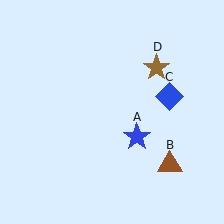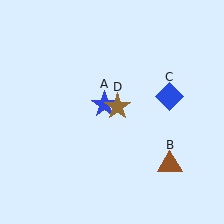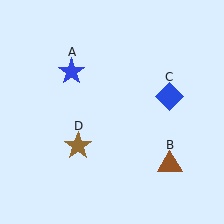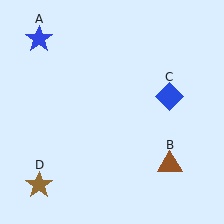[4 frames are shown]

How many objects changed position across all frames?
2 objects changed position: blue star (object A), brown star (object D).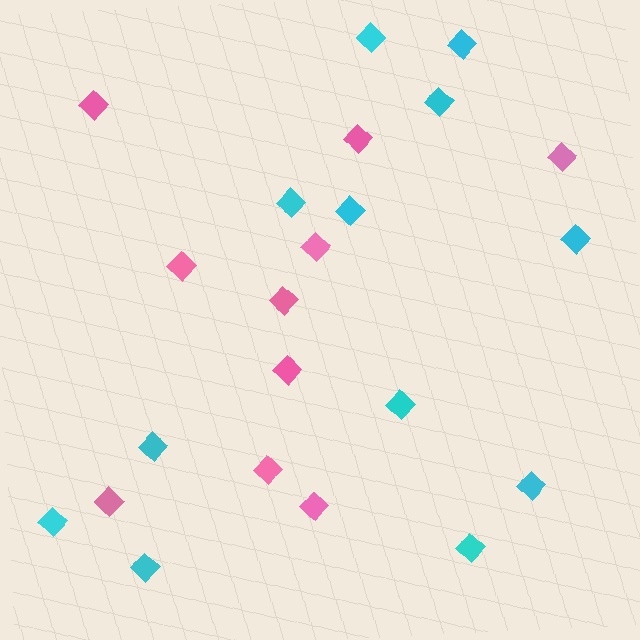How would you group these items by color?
There are 2 groups: one group of pink diamonds (10) and one group of cyan diamonds (12).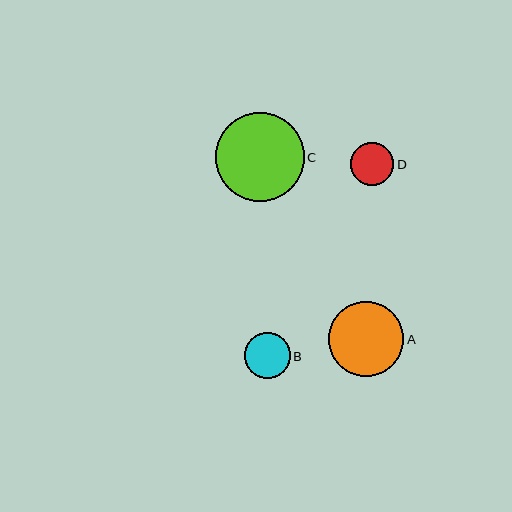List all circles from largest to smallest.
From largest to smallest: C, A, B, D.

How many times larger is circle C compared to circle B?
Circle C is approximately 2.0 times the size of circle B.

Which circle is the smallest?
Circle D is the smallest with a size of approximately 43 pixels.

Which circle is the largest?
Circle C is the largest with a size of approximately 89 pixels.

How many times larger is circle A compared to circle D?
Circle A is approximately 1.7 times the size of circle D.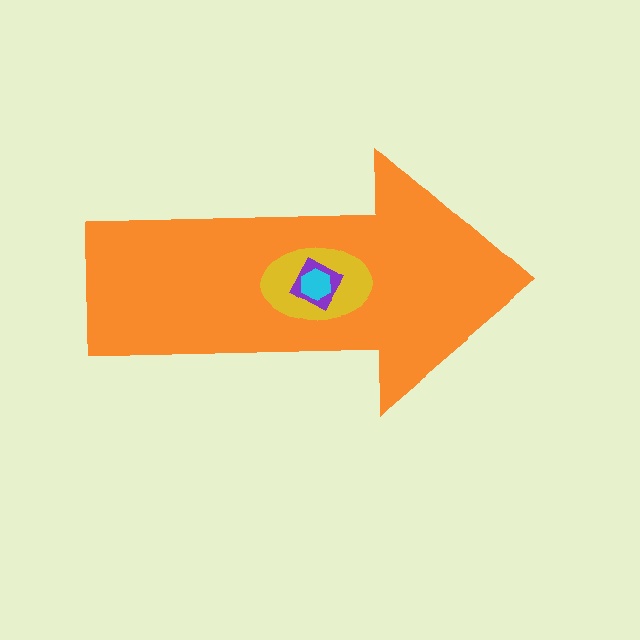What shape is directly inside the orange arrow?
The yellow ellipse.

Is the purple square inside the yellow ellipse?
Yes.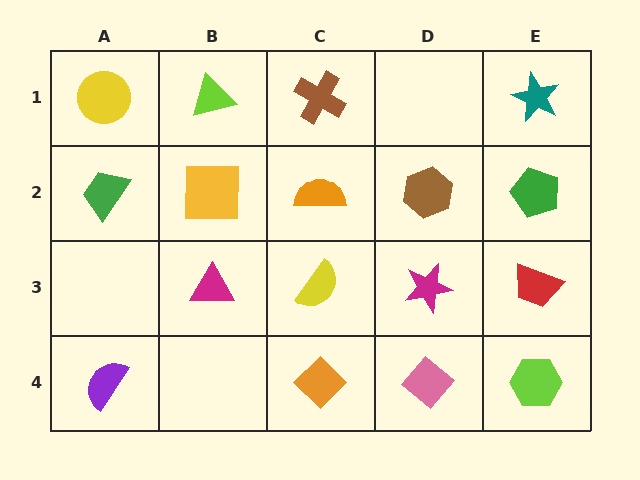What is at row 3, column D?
A magenta star.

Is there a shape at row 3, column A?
No, that cell is empty.